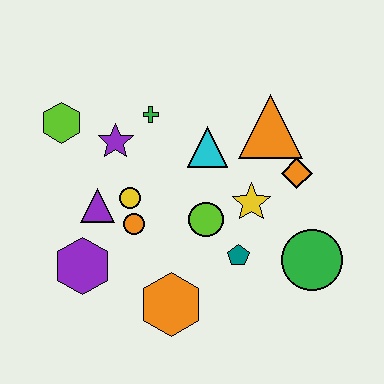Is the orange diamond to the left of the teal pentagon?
No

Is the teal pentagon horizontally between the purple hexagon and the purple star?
No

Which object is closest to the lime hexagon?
The purple star is closest to the lime hexagon.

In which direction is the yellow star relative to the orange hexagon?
The yellow star is above the orange hexagon.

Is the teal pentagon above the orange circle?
No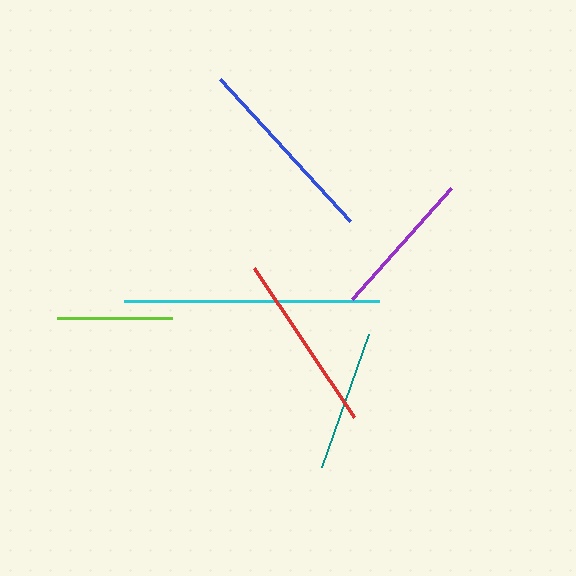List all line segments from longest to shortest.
From longest to shortest: cyan, blue, red, purple, teal, lime.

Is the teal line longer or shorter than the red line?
The red line is longer than the teal line.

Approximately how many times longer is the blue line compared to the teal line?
The blue line is approximately 1.4 times the length of the teal line.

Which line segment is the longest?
The cyan line is the longest at approximately 255 pixels.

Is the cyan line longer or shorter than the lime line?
The cyan line is longer than the lime line.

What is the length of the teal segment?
The teal segment is approximately 141 pixels long.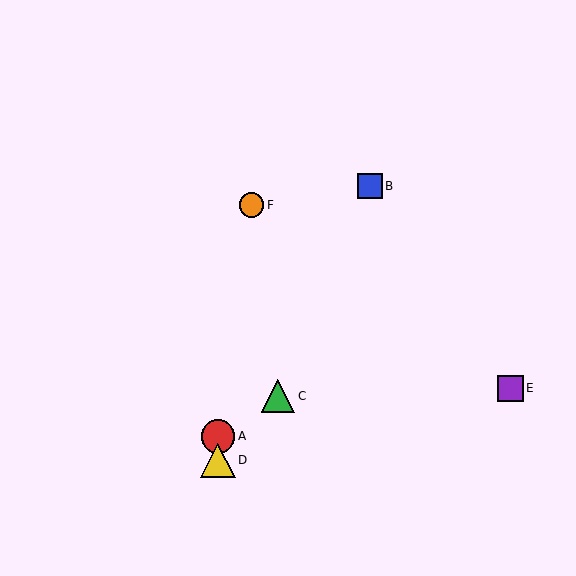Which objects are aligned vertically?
Objects A, D are aligned vertically.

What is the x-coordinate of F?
Object F is at x≈252.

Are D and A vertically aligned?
Yes, both are at x≈218.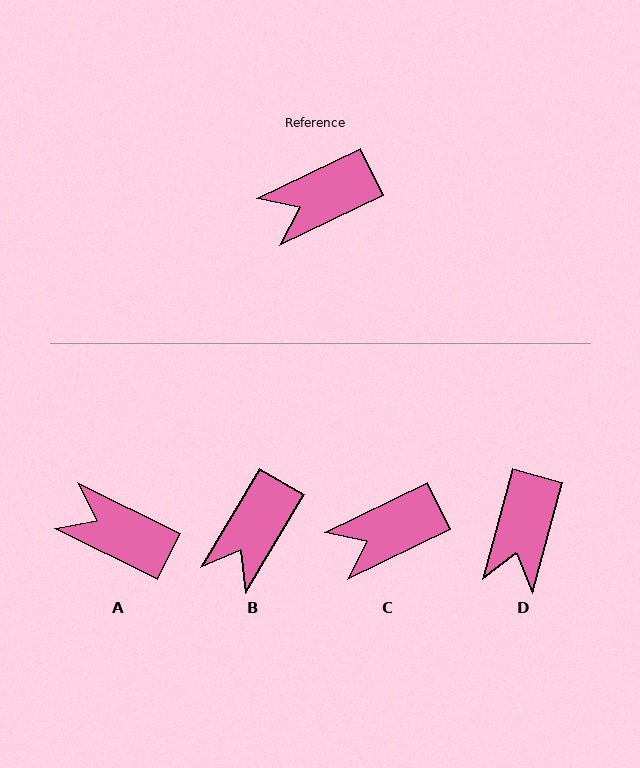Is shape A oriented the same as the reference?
No, it is off by about 52 degrees.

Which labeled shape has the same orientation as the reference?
C.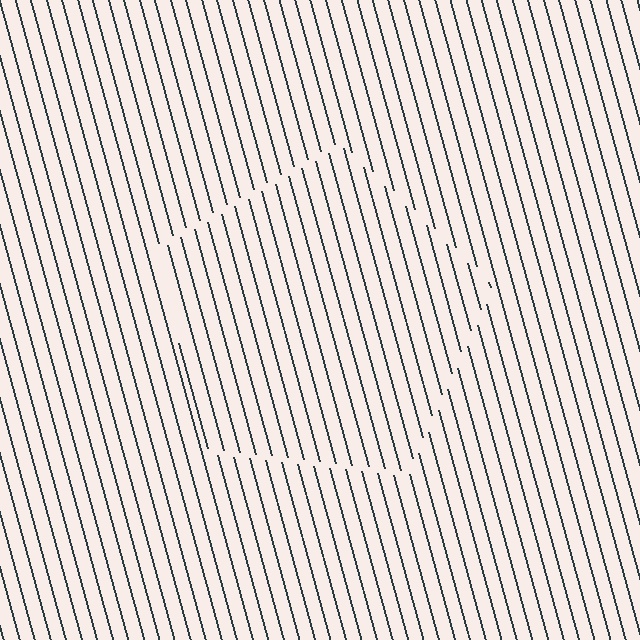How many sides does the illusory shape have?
5 sides — the line-ends trace a pentagon.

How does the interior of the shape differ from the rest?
The interior of the shape contains the same grating, shifted by half a period — the contour is defined by the phase discontinuity where line-ends from the inner and outer gratings abut.